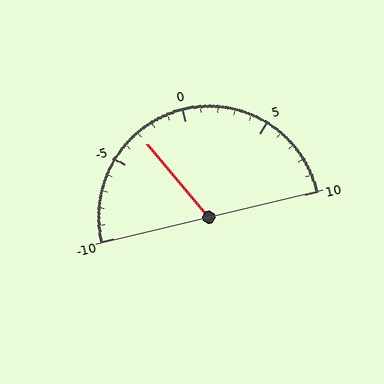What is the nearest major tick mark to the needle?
The nearest major tick mark is -5.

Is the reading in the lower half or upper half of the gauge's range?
The reading is in the lower half of the range (-10 to 10).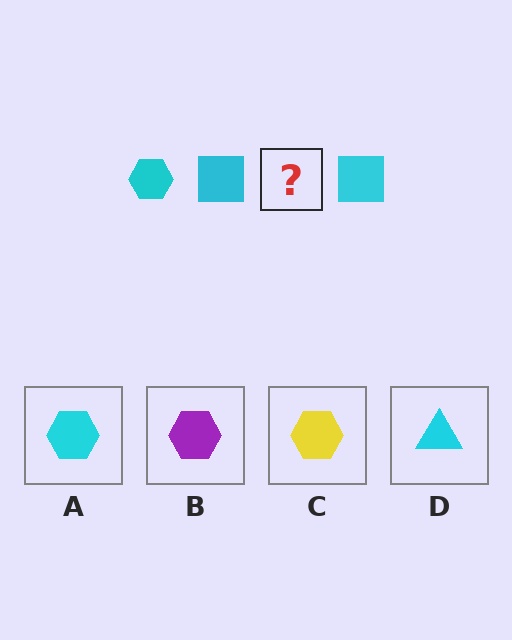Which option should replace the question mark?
Option A.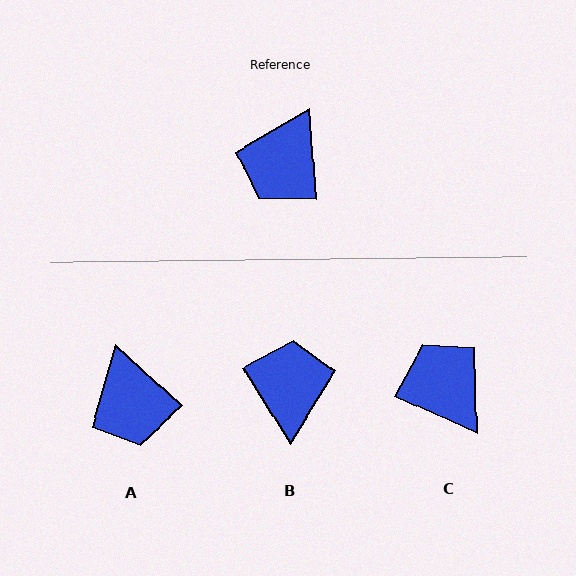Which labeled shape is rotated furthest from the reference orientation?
B, about 152 degrees away.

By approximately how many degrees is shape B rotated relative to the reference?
Approximately 152 degrees clockwise.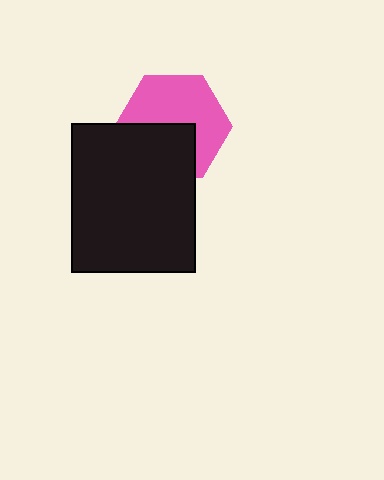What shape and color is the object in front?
The object in front is a black rectangle.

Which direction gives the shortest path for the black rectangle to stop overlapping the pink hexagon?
Moving down gives the shortest separation.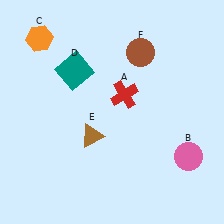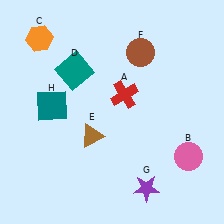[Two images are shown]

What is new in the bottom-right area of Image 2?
A purple star (G) was added in the bottom-right area of Image 2.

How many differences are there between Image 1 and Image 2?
There are 2 differences between the two images.